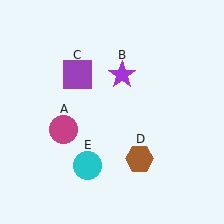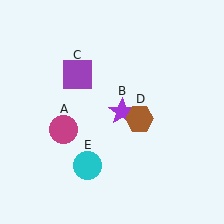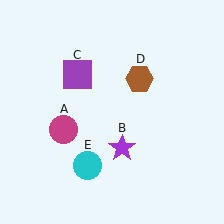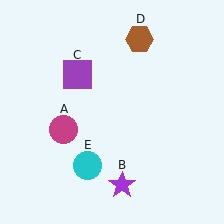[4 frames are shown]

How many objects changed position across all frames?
2 objects changed position: purple star (object B), brown hexagon (object D).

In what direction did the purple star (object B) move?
The purple star (object B) moved down.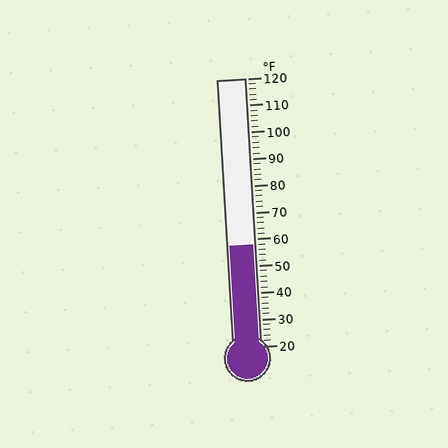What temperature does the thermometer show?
The thermometer shows approximately 58°F.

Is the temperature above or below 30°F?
The temperature is above 30°F.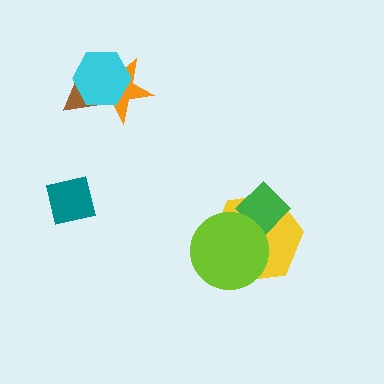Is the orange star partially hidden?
Yes, it is partially covered by another shape.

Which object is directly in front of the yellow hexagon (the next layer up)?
The green diamond is directly in front of the yellow hexagon.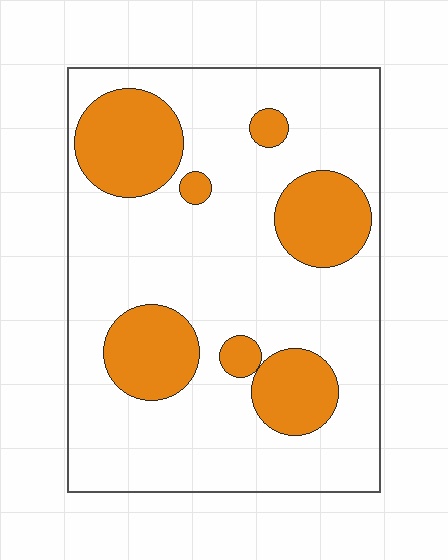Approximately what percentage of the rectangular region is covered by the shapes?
Approximately 25%.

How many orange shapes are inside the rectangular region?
7.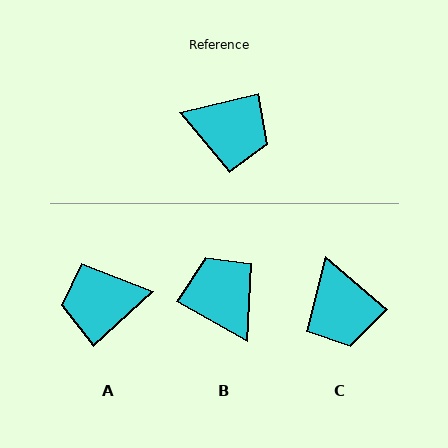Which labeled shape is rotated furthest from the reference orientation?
A, about 151 degrees away.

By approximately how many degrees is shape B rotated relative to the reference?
Approximately 137 degrees counter-clockwise.